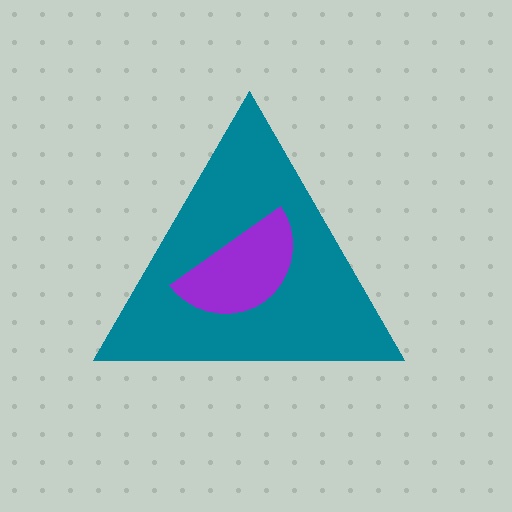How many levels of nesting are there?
2.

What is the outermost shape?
The teal triangle.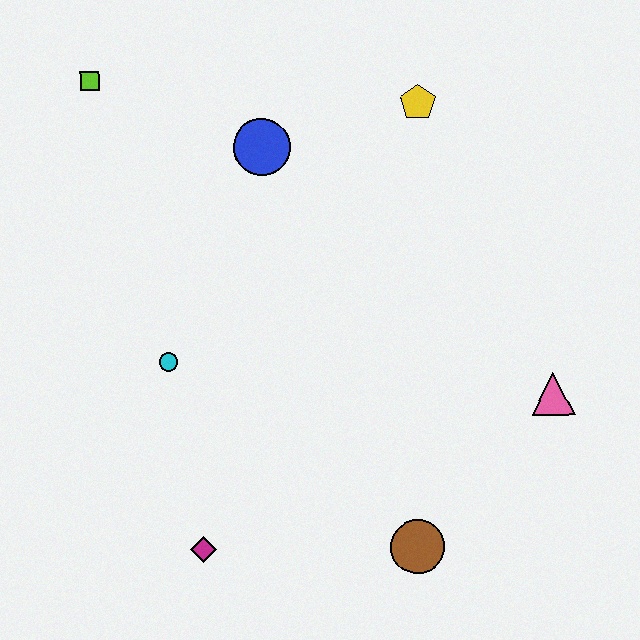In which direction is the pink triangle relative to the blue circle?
The pink triangle is to the right of the blue circle.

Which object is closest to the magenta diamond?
The cyan circle is closest to the magenta diamond.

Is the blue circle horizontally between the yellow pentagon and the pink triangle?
No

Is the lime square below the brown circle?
No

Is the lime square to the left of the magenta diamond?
Yes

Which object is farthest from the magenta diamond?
The yellow pentagon is farthest from the magenta diamond.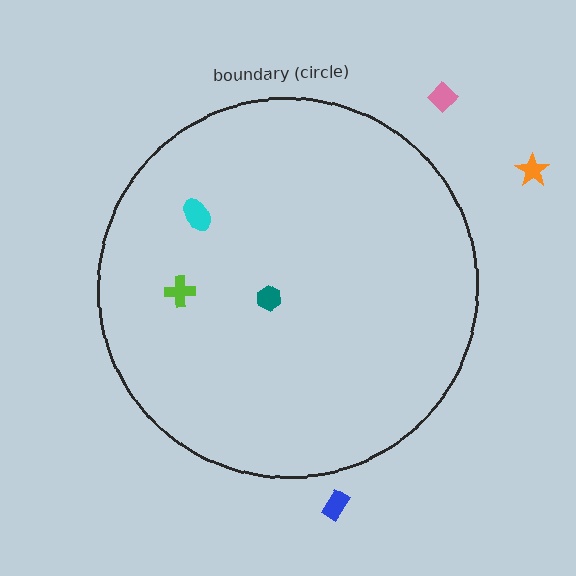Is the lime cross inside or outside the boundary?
Inside.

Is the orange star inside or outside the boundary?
Outside.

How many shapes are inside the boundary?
3 inside, 3 outside.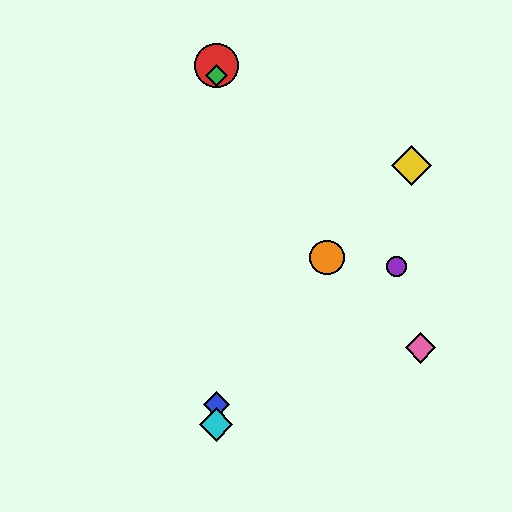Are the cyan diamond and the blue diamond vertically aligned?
Yes, both are at x≈216.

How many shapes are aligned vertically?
4 shapes (the red circle, the blue diamond, the green diamond, the cyan diamond) are aligned vertically.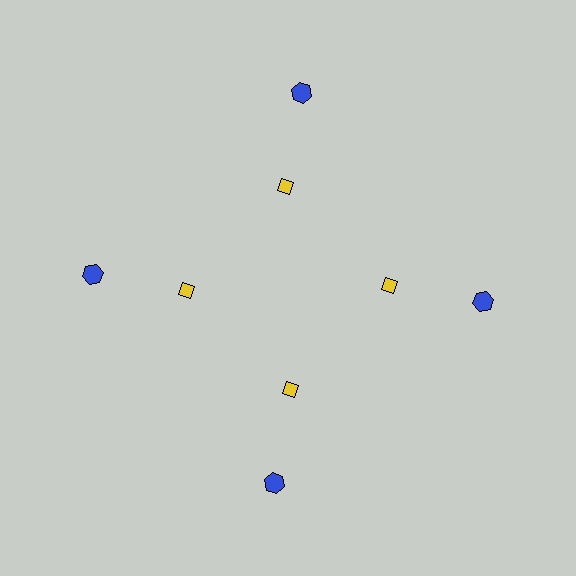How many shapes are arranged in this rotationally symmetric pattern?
There are 8 shapes, arranged in 4 groups of 2.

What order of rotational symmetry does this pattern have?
This pattern has 4-fold rotational symmetry.